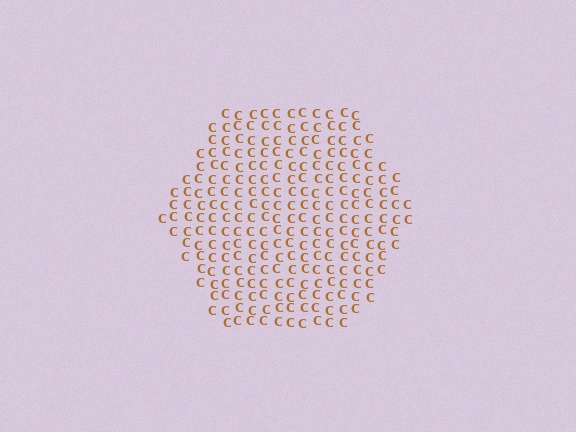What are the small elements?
The small elements are letter C's.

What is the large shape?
The large shape is a hexagon.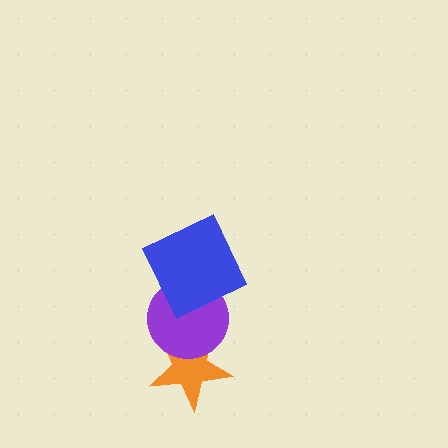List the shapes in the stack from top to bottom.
From top to bottom: the blue square, the purple circle, the orange star.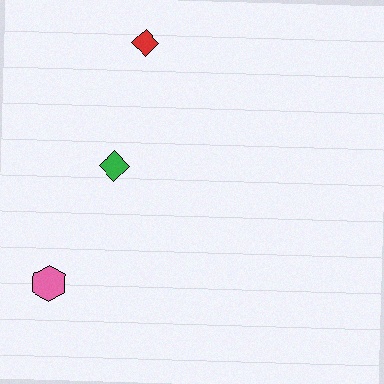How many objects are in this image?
There are 3 objects.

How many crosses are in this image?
There are no crosses.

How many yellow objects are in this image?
There are no yellow objects.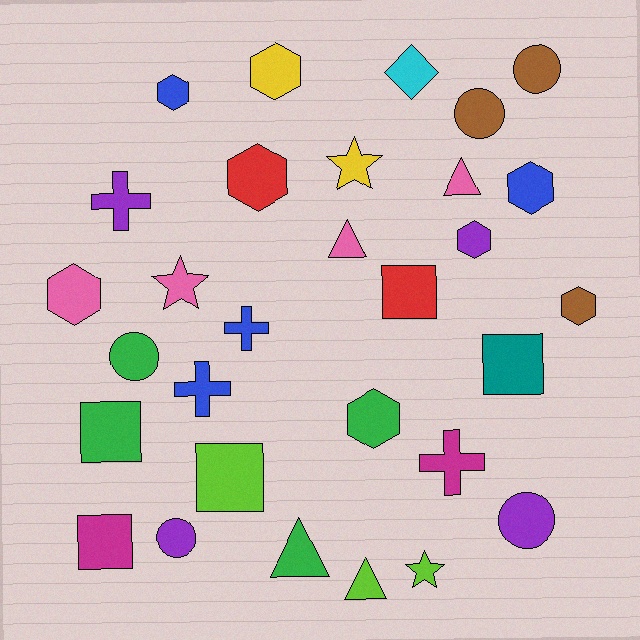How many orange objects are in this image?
There are no orange objects.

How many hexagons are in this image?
There are 8 hexagons.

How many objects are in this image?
There are 30 objects.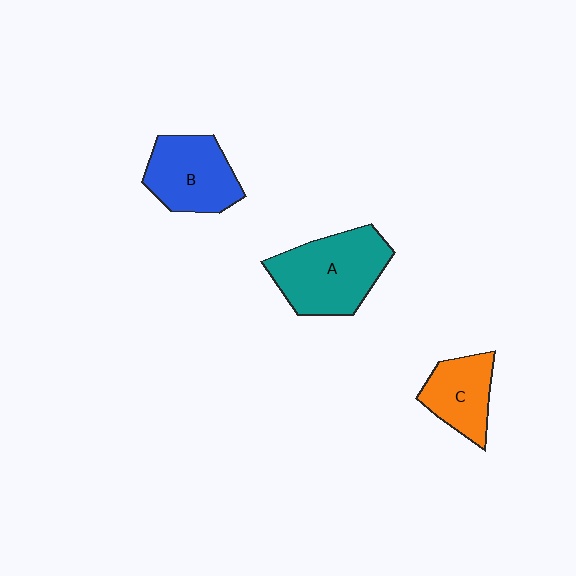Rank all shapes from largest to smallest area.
From largest to smallest: A (teal), B (blue), C (orange).